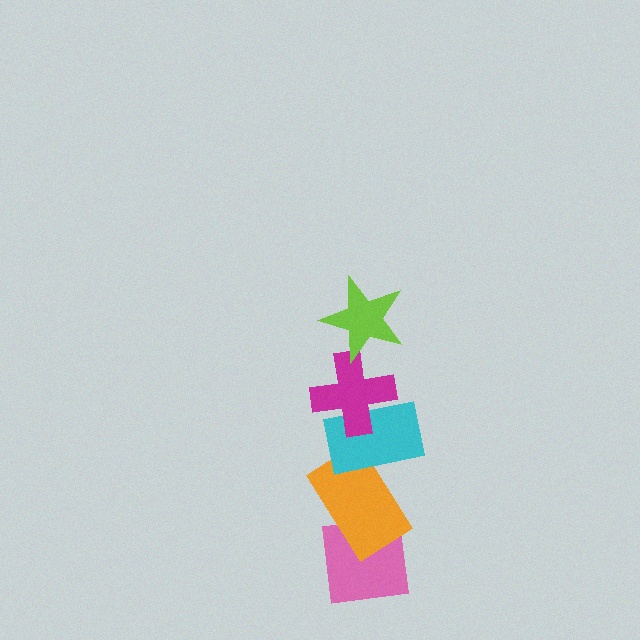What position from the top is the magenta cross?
The magenta cross is 2nd from the top.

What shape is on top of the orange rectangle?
The cyan rectangle is on top of the orange rectangle.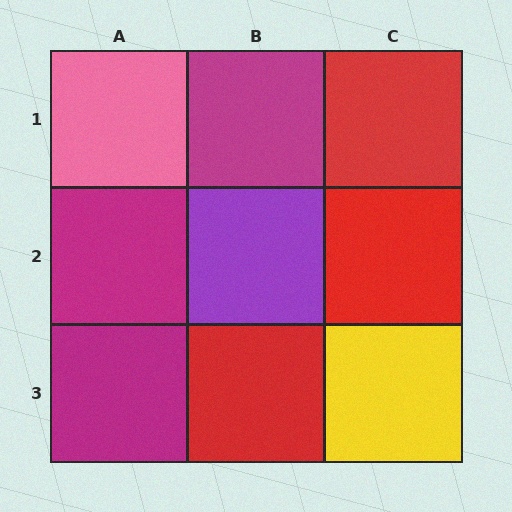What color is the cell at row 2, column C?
Red.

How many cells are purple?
1 cell is purple.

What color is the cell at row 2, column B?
Purple.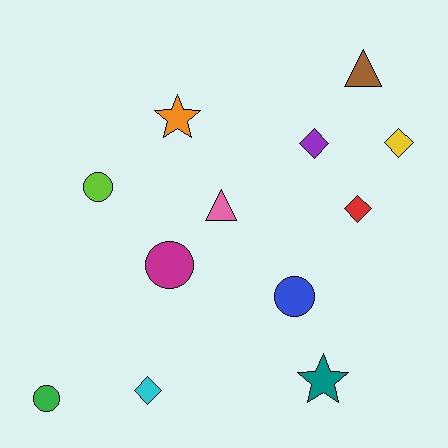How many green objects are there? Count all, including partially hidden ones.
There is 1 green object.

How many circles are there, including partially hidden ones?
There are 4 circles.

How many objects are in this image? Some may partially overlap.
There are 12 objects.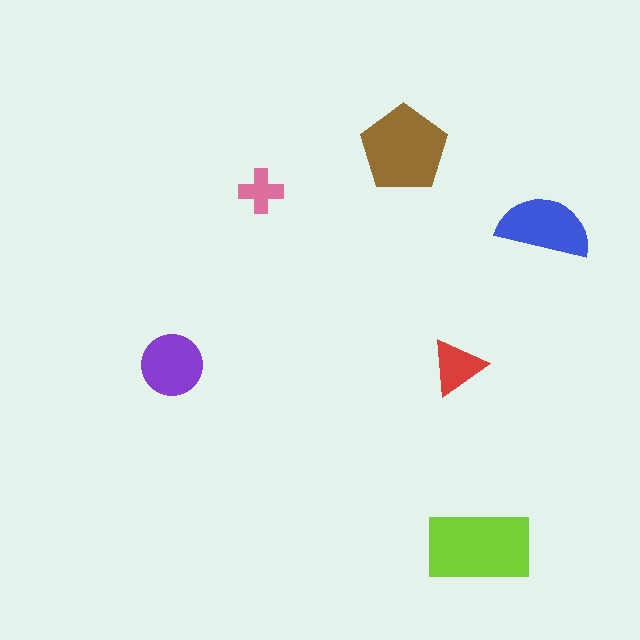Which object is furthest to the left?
The purple circle is leftmost.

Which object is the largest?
The lime rectangle.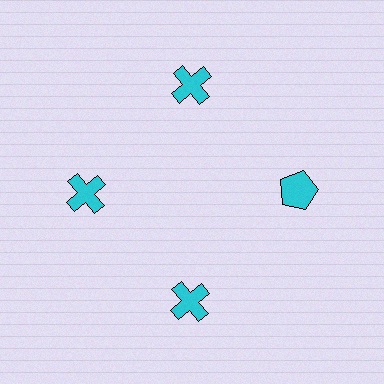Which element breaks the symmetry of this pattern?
The cyan pentagon at roughly the 3 o'clock position breaks the symmetry. All other shapes are cyan crosses.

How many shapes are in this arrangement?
There are 4 shapes arranged in a ring pattern.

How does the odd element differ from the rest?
It has a different shape: pentagon instead of cross.